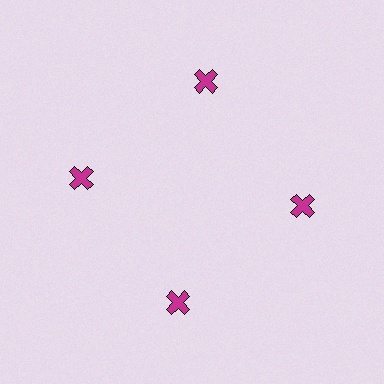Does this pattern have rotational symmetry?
Yes, this pattern has 4-fold rotational symmetry. It looks the same after rotating 90 degrees around the center.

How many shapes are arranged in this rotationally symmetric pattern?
There are 4 shapes, arranged in 4 groups of 1.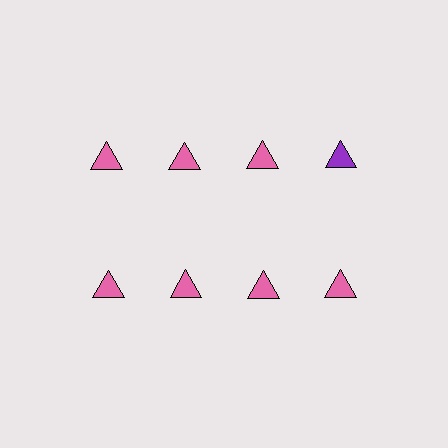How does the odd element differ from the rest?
It has a different color: purple instead of pink.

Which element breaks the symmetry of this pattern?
The purple triangle in the top row, second from right column breaks the symmetry. All other shapes are pink triangles.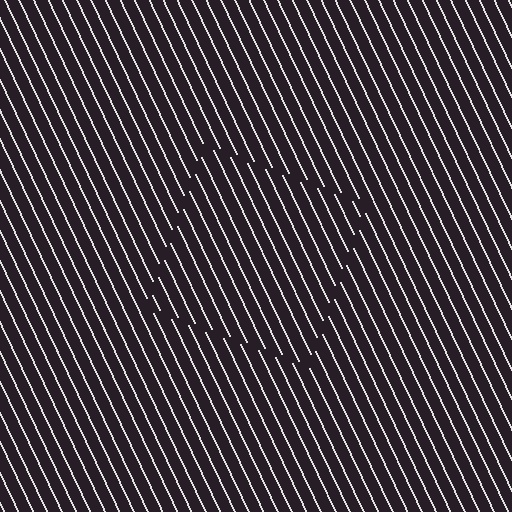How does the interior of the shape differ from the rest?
The interior of the shape contains the same grating, shifted by half a period — the contour is defined by the phase discontinuity where line-ends from the inner and outer gratings abut.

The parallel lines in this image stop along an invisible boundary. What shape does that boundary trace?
An illusory square. The interior of the shape contains the same grating, shifted by half a period — the contour is defined by the phase discontinuity where line-ends from the inner and outer gratings abut.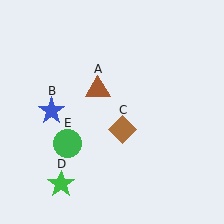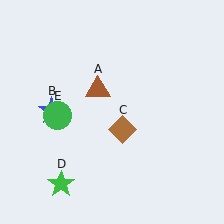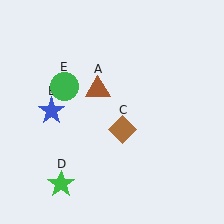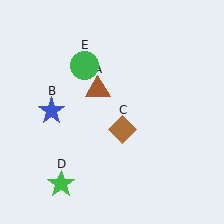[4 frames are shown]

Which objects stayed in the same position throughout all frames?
Brown triangle (object A) and blue star (object B) and brown diamond (object C) and green star (object D) remained stationary.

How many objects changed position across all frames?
1 object changed position: green circle (object E).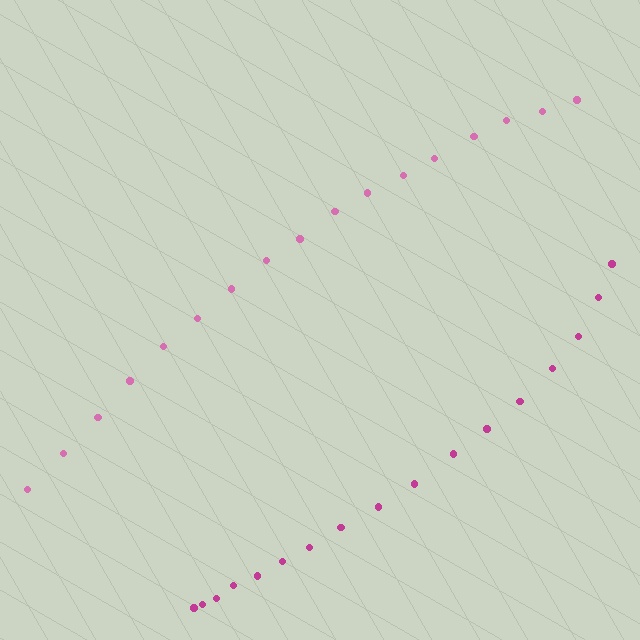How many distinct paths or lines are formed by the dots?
There are 2 distinct paths.